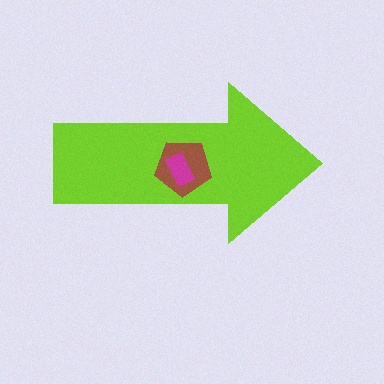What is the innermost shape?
The magenta rectangle.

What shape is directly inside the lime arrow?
The brown pentagon.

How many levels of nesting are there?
3.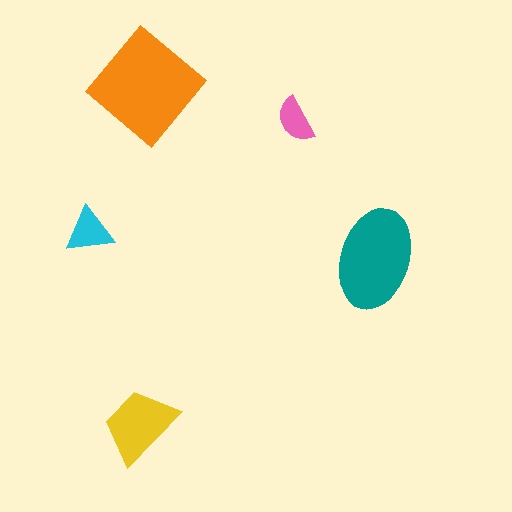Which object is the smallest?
The pink semicircle.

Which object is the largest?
The orange diamond.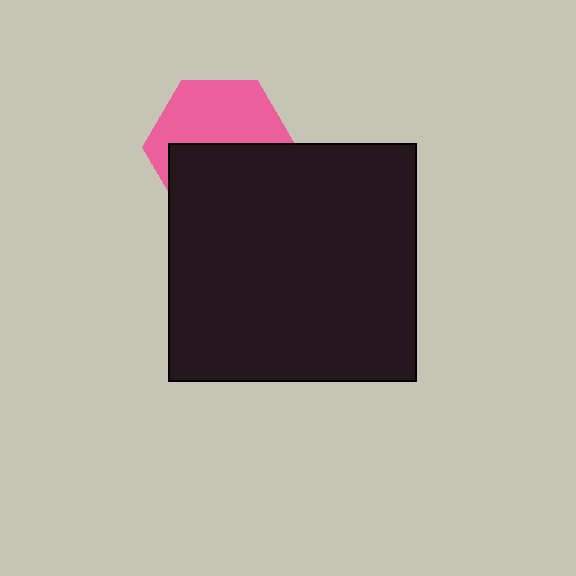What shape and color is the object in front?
The object in front is a black rectangle.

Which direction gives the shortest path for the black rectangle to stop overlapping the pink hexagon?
Moving down gives the shortest separation.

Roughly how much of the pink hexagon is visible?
About half of it is visible (roughly 51%).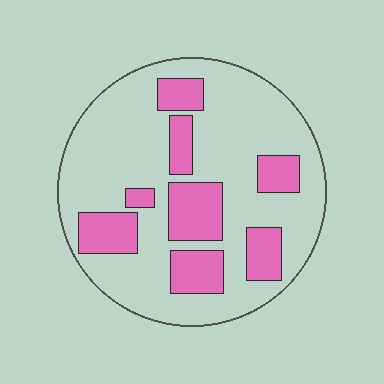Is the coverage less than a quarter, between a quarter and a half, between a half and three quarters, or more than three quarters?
Between a quarter and a half.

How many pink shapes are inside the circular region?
8.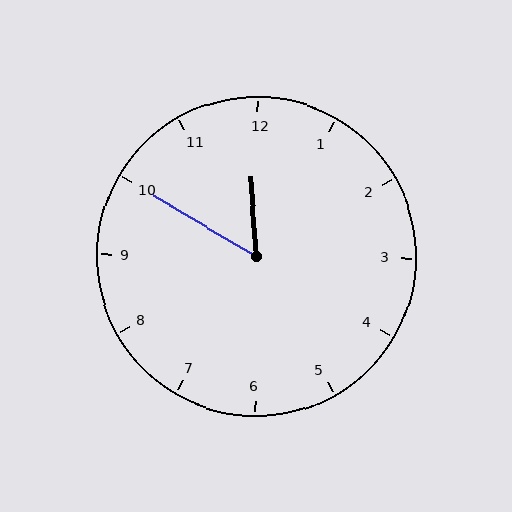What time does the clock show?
11:50.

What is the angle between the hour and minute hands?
Approximately 55 degrees.